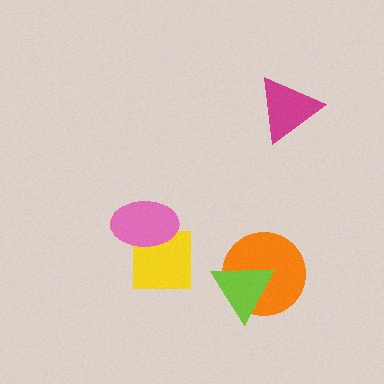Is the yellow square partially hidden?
Yes, it is partially covered by another shape.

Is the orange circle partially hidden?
Yes, it is partially covered by another shape.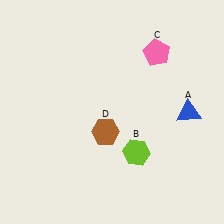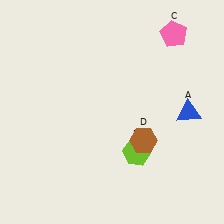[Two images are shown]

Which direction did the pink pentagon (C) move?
The pink pentagon (C) moved up.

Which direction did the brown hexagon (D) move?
The brown hexagon (D) moved right.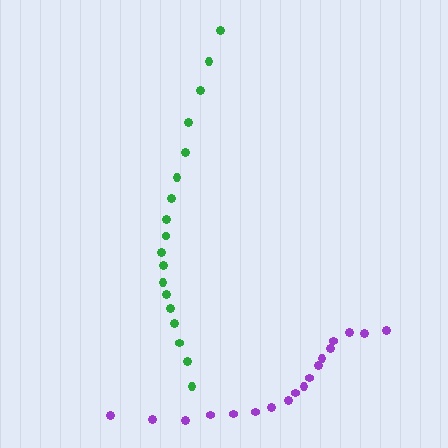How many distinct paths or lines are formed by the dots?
There are 2 distinct paths.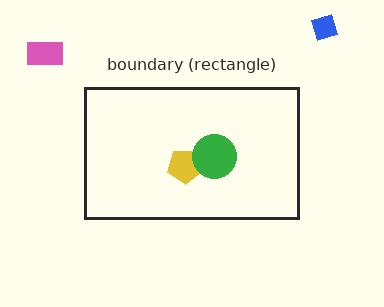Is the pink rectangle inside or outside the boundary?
Outside.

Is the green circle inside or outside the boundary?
Inside.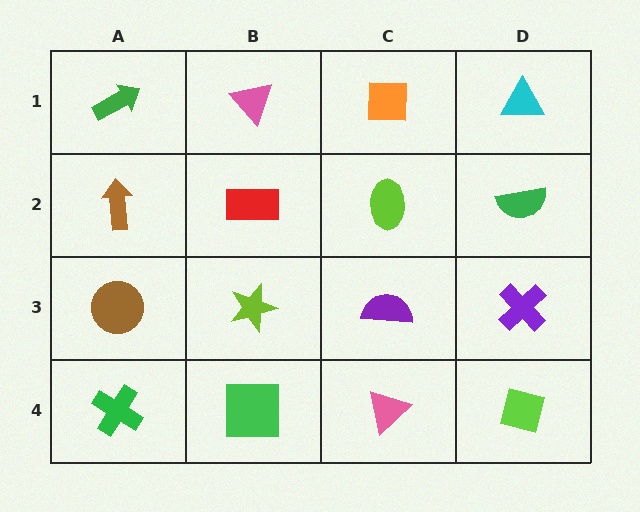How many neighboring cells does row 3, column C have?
4.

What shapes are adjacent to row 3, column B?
A red rectangle (row 2, column B), a green square (row 4, column B), a brown circle (row 3, column A), a purple semicircle (row 3, column C).